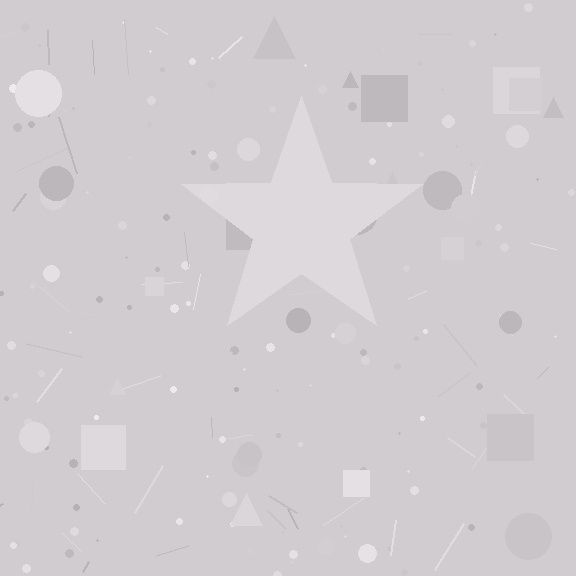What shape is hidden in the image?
A star is hidden in the image.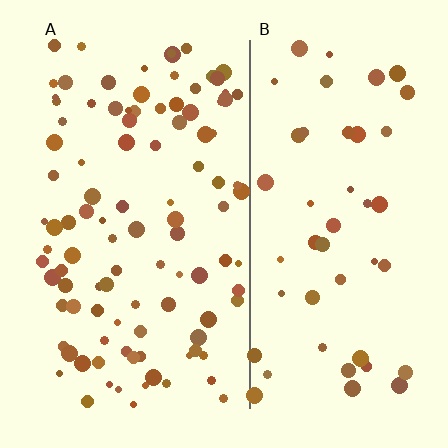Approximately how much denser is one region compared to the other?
Approximately 2.1× — region A over region B.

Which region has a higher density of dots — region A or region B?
A (the left).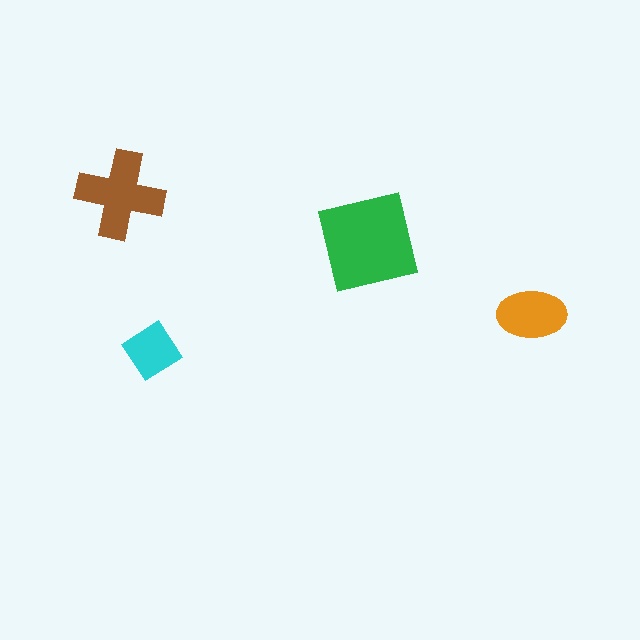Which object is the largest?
The green square.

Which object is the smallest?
The cyan diamond.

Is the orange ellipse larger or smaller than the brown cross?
Smaller.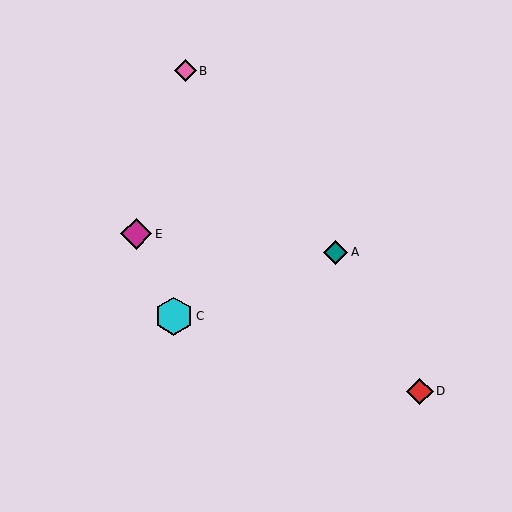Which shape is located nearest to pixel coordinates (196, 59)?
The pink diamond (labeled B) at (186, 71) is nearest to that location.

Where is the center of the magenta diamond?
The center of the magenta diamond is at (136, 234).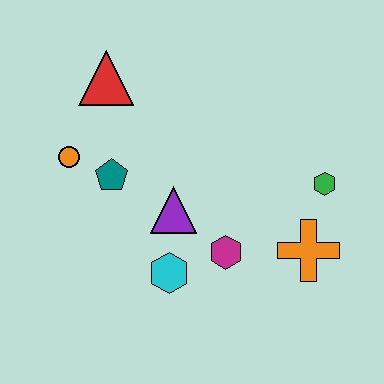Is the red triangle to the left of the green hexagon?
Yes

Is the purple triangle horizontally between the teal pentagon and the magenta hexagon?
Yes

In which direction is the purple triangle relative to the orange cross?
The purple triangle is to the left of the orange cross.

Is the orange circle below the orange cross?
No